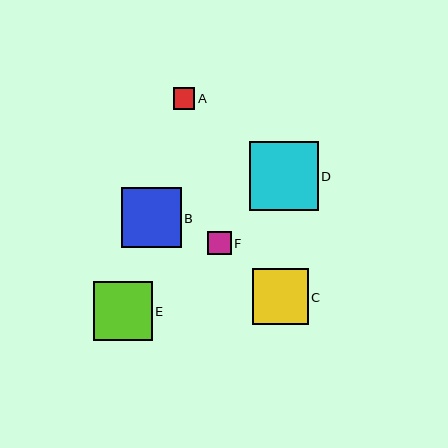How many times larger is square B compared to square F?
Square B is approximately 2.5 times the size of square F.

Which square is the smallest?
Square A is the smallest with a size of approximately 21 pixels.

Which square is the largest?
Square D is the largest with a size of approximately 69 pixels.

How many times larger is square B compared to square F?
Square B is approximately 2.5 times the size of square F.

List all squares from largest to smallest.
From largest to smallest: D, B, E, C, F, A.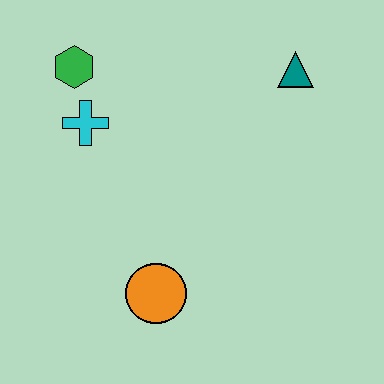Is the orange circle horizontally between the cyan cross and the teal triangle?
Yes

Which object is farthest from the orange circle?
The teal triangle is farthest from the orange circle.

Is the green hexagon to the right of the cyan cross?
No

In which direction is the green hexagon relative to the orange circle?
The green hexagon is above the orange circle.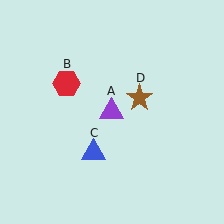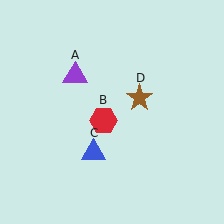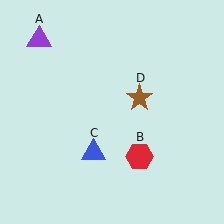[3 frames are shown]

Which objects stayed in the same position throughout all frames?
Blue triangle (object C) and brown star (object D) remained stationary.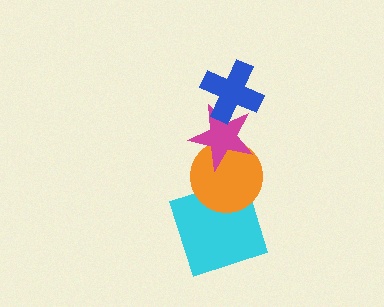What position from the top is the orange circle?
The orange circle is 3rd from the top.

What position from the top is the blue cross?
The blue cross is 1st from the top.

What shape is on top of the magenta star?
The blue cross is on top of the magenta star.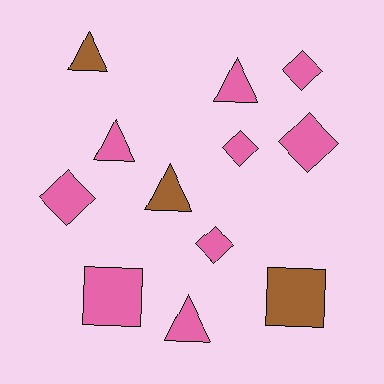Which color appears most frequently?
Pink, with 9 objects.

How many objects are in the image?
There are 12 objects.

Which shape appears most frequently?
Triangle, with 5 objects.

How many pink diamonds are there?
There are 5 pink diamonds.